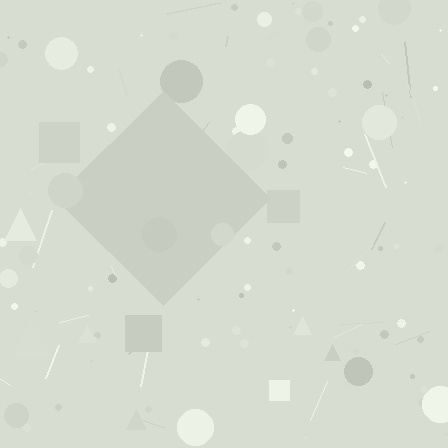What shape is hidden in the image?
A diamond is hidden in the image.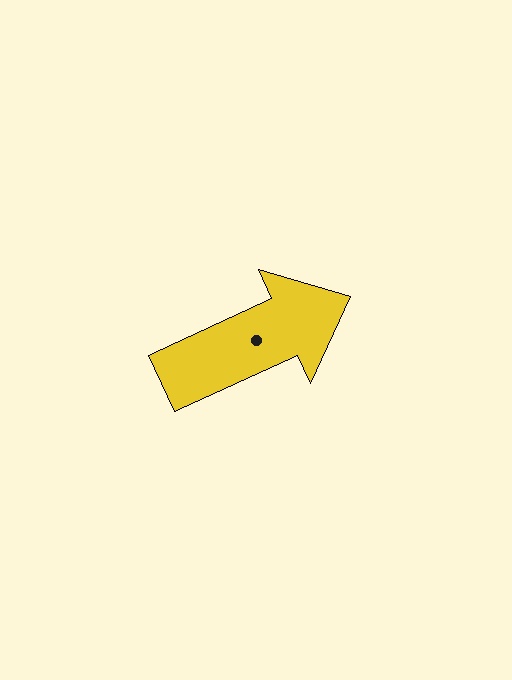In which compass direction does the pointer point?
Northeast.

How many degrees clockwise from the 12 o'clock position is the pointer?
Approximately 65 degrees.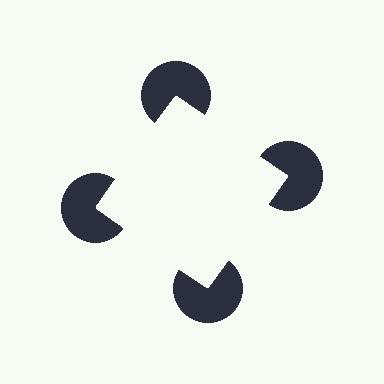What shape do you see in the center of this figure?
An illusory square — its edges are inferred from the aligned wedge cuts in the pac-man discs, not physically drawn.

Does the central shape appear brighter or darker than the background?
It typically appears slightly brighter than the background, even though no actual brightness change is drawn.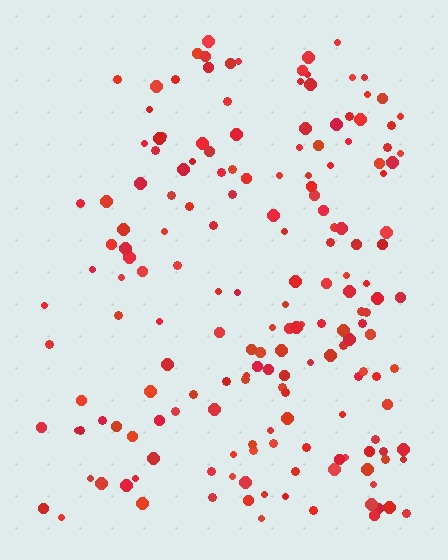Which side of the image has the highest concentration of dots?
The right.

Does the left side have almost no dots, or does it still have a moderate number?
Still a moderate number, just noticeably fewer than the right.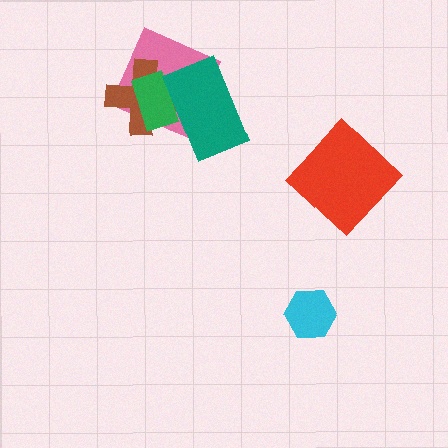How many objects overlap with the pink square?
3 objects overlap with the pink square.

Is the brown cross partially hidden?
Yes, it is partially covered by another shape.